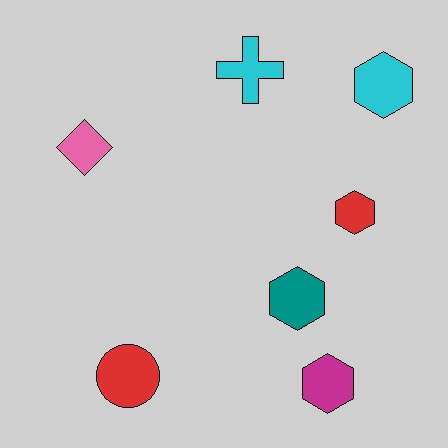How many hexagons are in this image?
There are 4 hexagons.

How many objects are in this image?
There are 7 objects.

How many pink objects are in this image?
There is 1 pink object.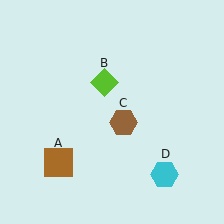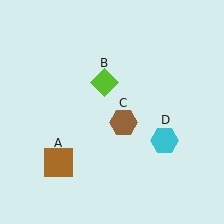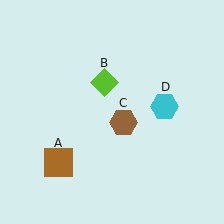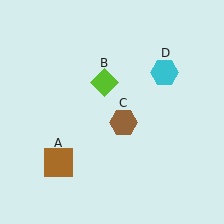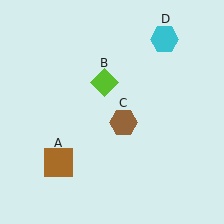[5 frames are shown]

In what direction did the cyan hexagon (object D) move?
The cyan hexagon (object D) moved up.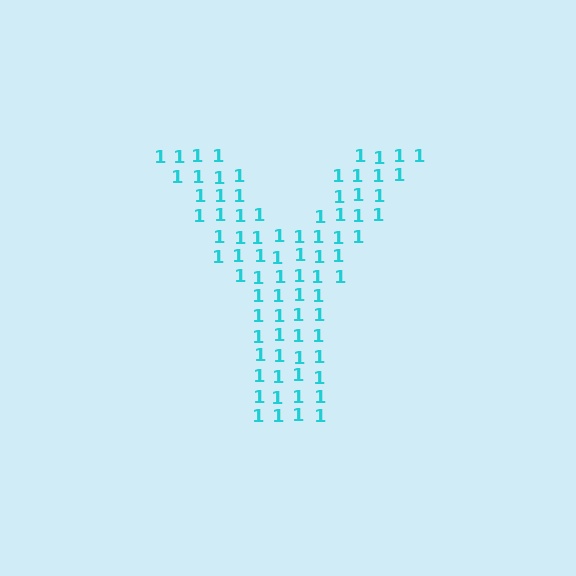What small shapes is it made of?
It is made of small digit 1's.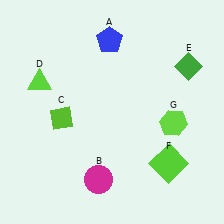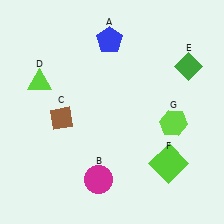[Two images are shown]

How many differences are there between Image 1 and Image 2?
There is 1 difference between the two images.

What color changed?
The diamond (C) changed from lime in Image 1 to brown in Image 2.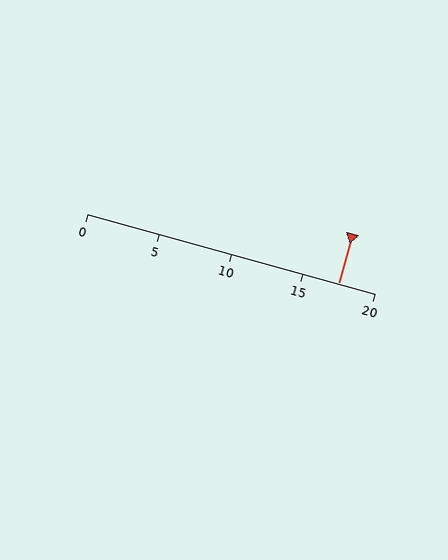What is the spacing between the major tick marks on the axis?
The major ticks are spaced 5 apart.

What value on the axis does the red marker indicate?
The marker indicates approximately 17.5.